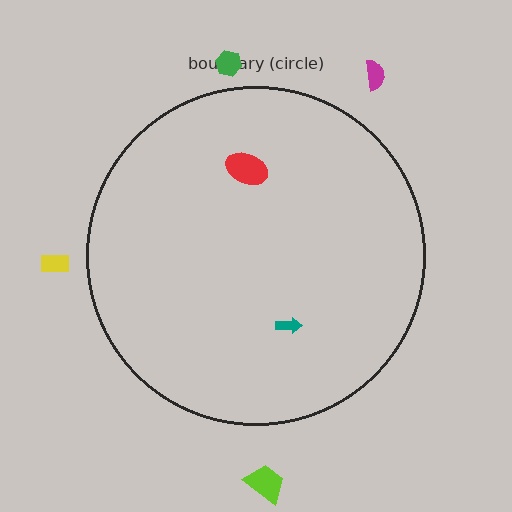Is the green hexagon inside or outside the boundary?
Outside.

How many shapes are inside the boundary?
2 inside, 4 outside.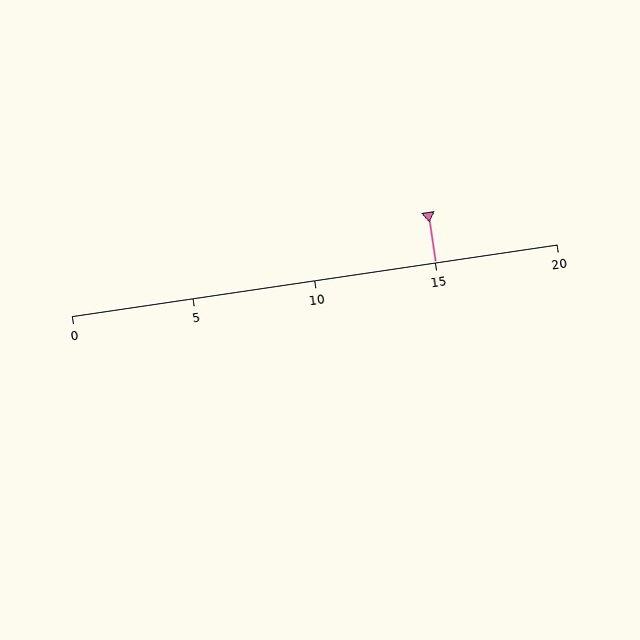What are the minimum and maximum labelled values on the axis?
The axis runs from 0 to 20.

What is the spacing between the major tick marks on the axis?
The major ticks are spaced 5 apart.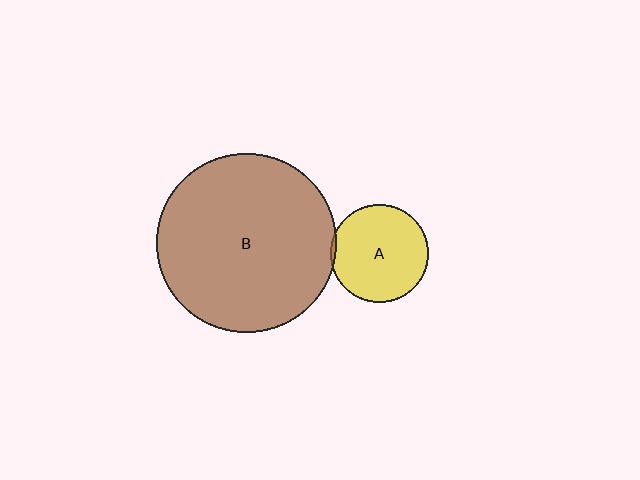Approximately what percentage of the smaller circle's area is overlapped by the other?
Approximately 5%.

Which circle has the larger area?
Circle B (brown).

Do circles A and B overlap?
Yes.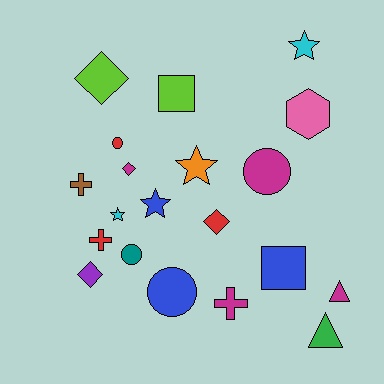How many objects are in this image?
There are 20 objects.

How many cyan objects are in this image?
There are 2 cyan objects.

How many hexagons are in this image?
There is 1 hexagon.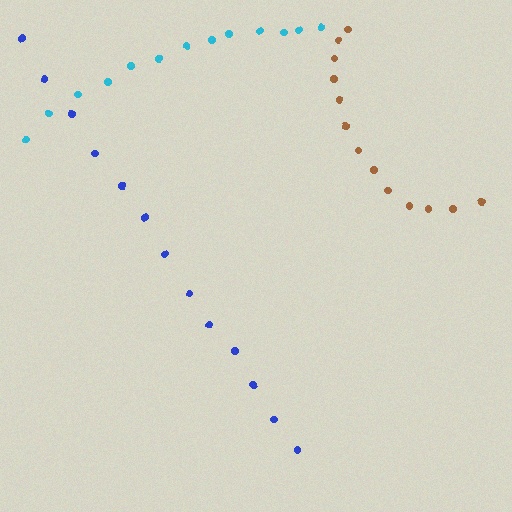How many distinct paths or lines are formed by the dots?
There are 3 distinct paths.